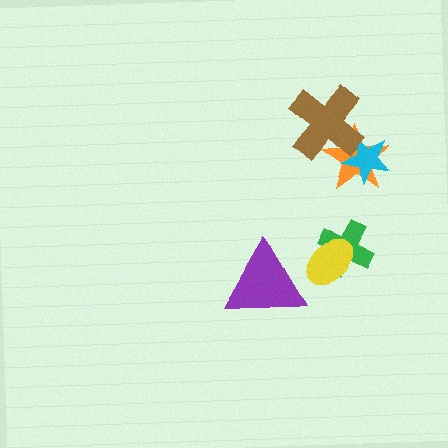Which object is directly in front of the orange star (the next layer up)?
The cyan star is directly in front of the orange star.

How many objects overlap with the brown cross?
2 objects overlap with the brown cross.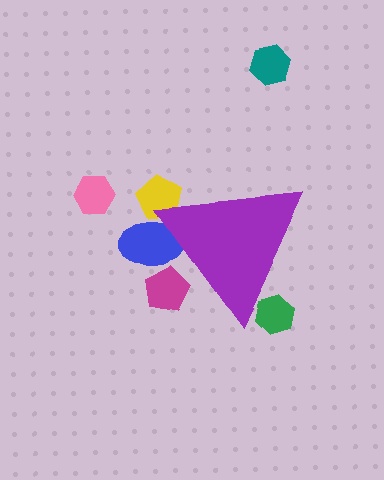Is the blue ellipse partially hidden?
Yes, the blue ellipse is partially hidden behind the purple triangle.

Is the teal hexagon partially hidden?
No, the teal hexagon is fully visible.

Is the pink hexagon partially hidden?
No, the pink hexagon is fully visible.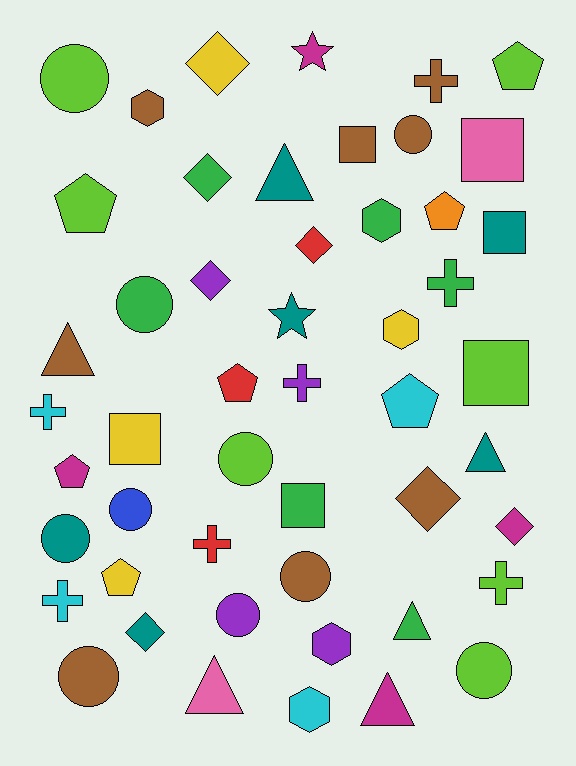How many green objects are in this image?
There are 6 green objects.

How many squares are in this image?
There are 6 squares.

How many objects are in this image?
There are 50 objects.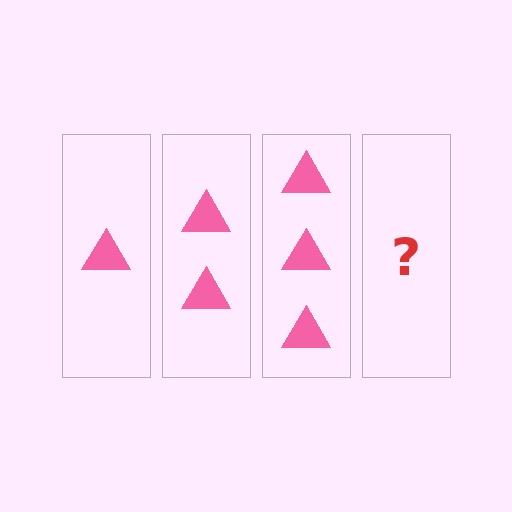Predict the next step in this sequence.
The next step is 4 triangles.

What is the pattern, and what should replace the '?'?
The pattern is that each step adds one more triangle. The '?' should be 4 triangles.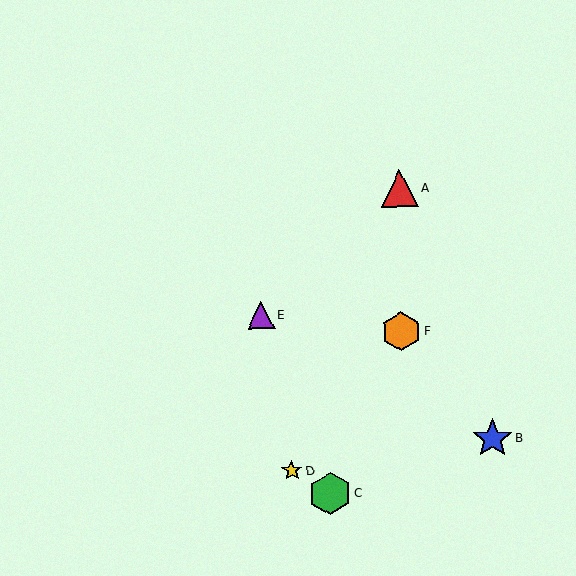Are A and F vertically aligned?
Yes, both are at x≈399.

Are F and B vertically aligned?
No, F is at x≈401 and B is at x≈493.